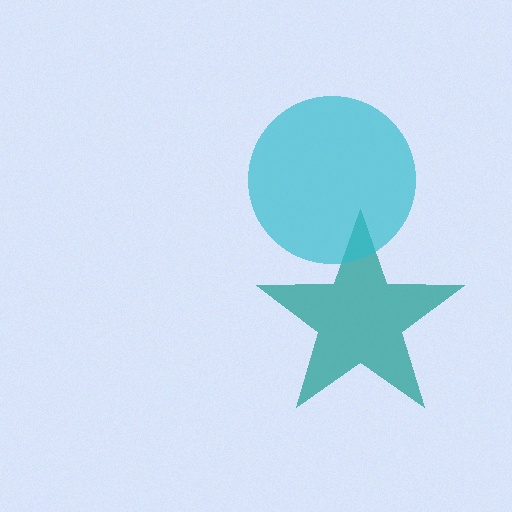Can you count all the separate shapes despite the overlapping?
Yes, there are 2 separate shapes.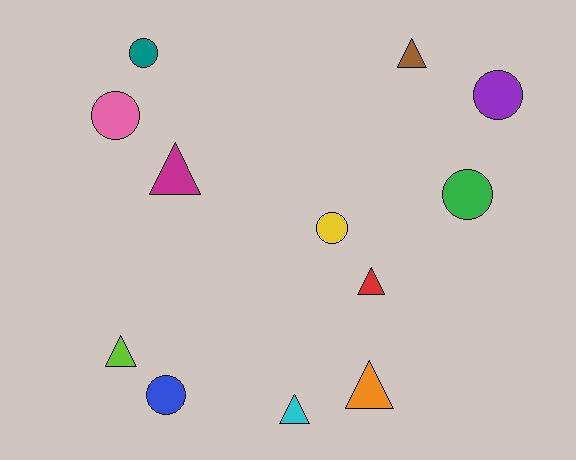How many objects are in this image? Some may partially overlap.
There are 12 objects.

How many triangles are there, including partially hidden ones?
There are 6 triangles.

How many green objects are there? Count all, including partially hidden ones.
There is 1 green object.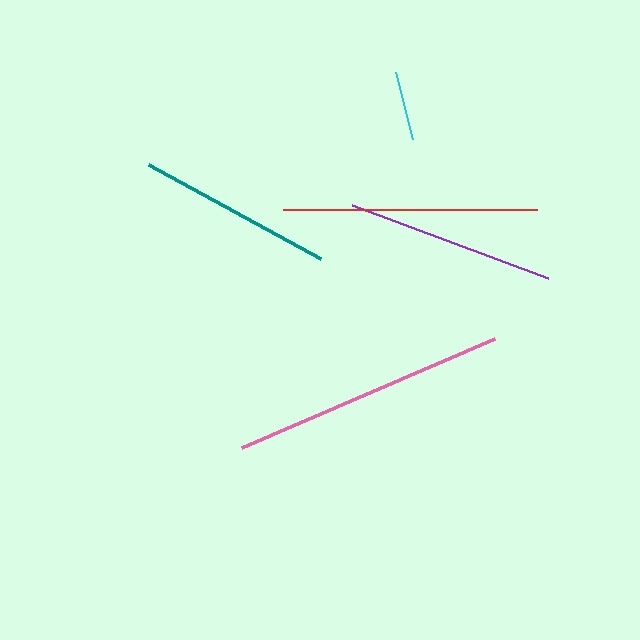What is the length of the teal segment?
The teal segment is approximately 196 pixels long.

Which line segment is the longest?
The pink line is the longest at approximately 275 pixels.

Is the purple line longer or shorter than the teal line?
The purple line is longer than the teal line.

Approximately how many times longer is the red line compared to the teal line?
The red line is approximately 1.3 times the length of the teal line.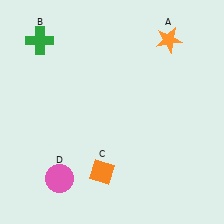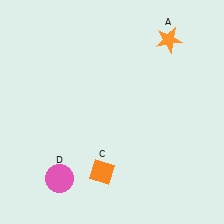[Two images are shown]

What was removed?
The green cross (B) was removed in Image 2.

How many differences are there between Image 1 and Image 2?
There is 1 difference between the two images.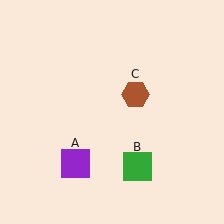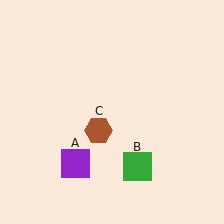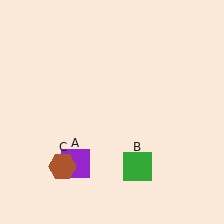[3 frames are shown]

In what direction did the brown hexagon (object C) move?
The brown hexagon (object C) moved down and to the left.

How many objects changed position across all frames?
1 object changed position: brown hexagon (object C).